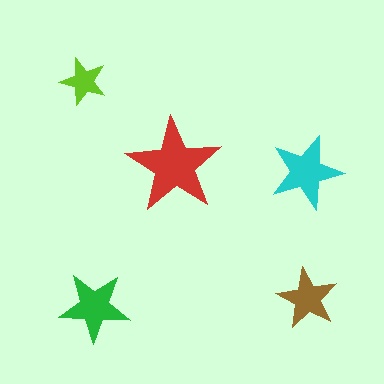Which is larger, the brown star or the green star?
The green one.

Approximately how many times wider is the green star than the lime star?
About 1.5 times wider.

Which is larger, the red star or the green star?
The red one.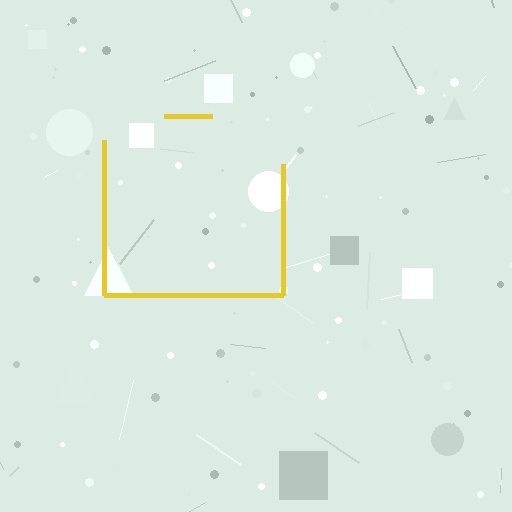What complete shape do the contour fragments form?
The contour fragments form a square.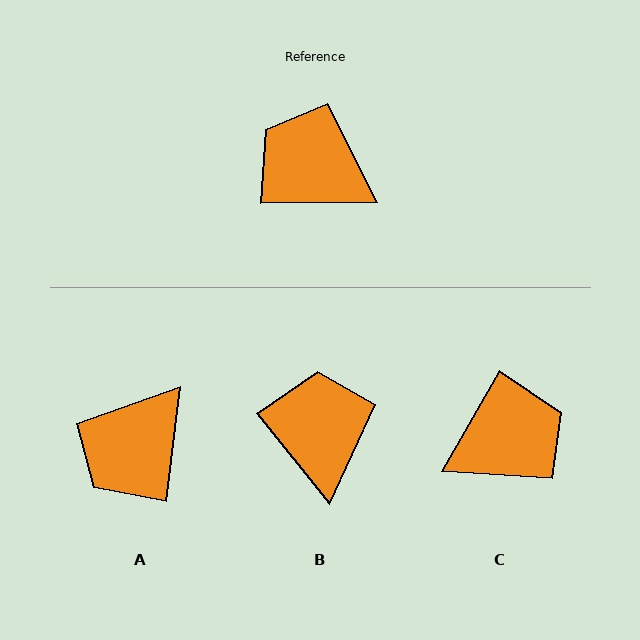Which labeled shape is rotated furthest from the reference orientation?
C, about 120 degrees away.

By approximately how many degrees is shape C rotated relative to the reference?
Approximately 120 degrees clockwise.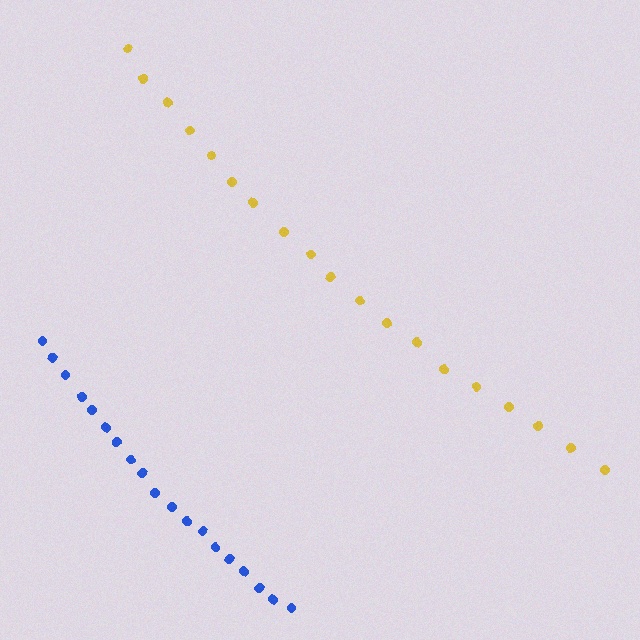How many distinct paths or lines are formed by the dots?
There are 2 distinct paths.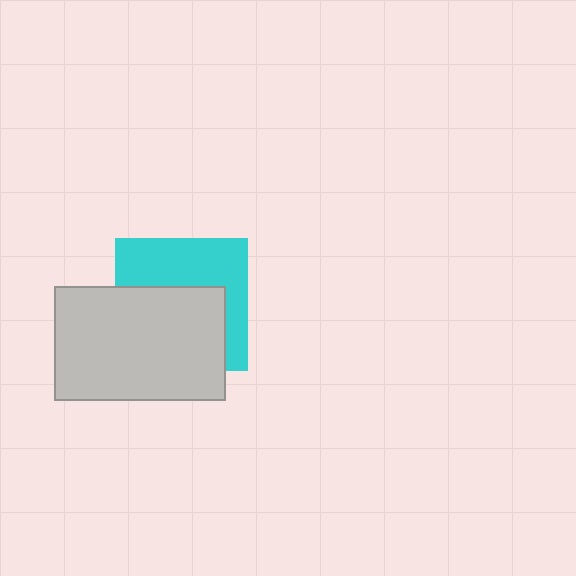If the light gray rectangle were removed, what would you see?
You would see the complete cyan square.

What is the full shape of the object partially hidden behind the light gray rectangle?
The partially hidden object is a cyan square.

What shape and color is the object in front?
The object in front is a light gray rectangle.